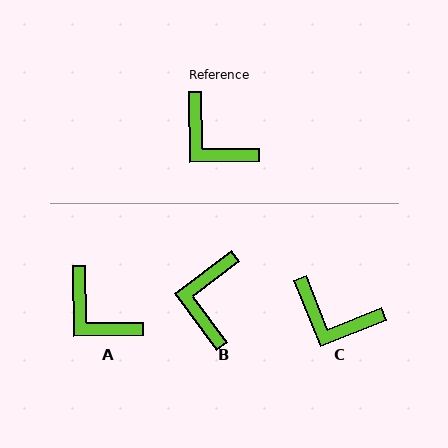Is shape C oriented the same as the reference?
No, it is off by about 21 degrees.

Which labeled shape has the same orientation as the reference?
A.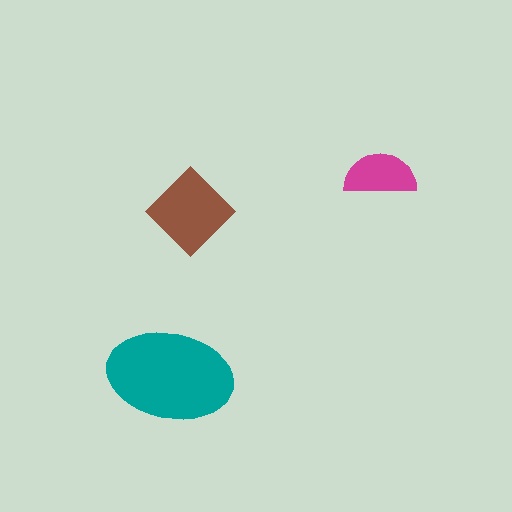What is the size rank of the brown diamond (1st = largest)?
2nd.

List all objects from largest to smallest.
The teal ellipse, the brown diamond, the magenta semicircle.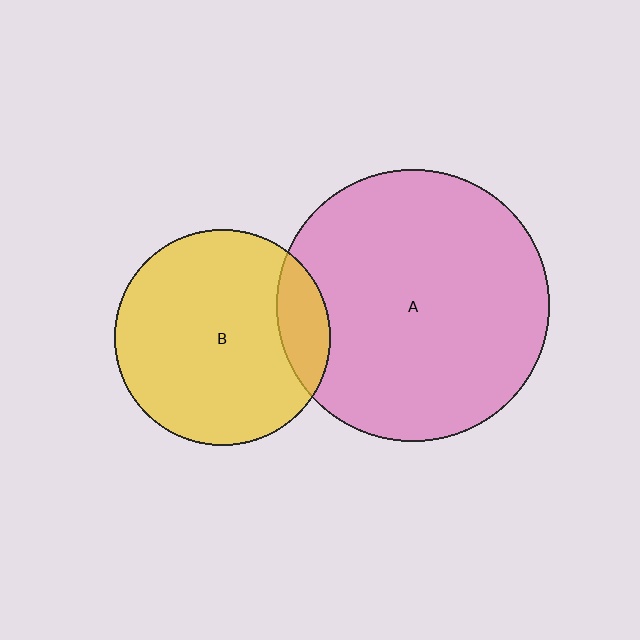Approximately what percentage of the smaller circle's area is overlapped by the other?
Approximately 15%.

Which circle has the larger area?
Circle A (pink).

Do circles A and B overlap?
Yes.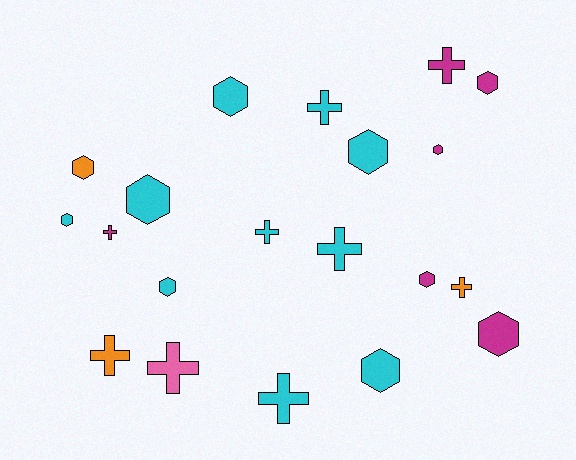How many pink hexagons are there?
There are no pink hexagons.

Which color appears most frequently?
Cyan, with 10 objects.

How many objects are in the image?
There are 20 objects.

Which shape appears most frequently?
Hexagon, with 11 objects.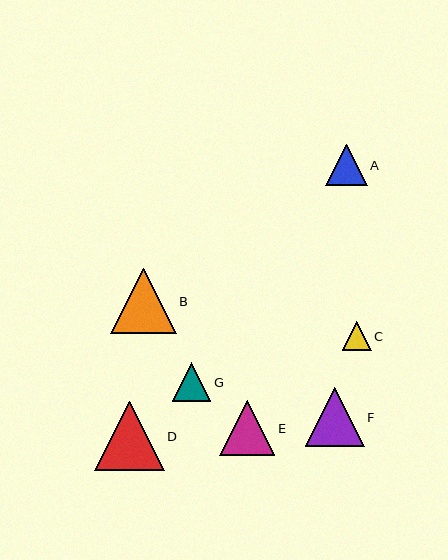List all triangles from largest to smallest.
From largest to smallest: D, B, F, E, A, G, C.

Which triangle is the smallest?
Triangle C is the smallest with a size of approximately 28 pixels.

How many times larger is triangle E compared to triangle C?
Triangle E is approximately 1.9 times the size of triangle C.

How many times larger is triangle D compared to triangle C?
Triangle D is approximately 2.4 times the size of triangle C.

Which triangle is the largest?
Triangle D is the largest with a size of approximately 69 pixels.